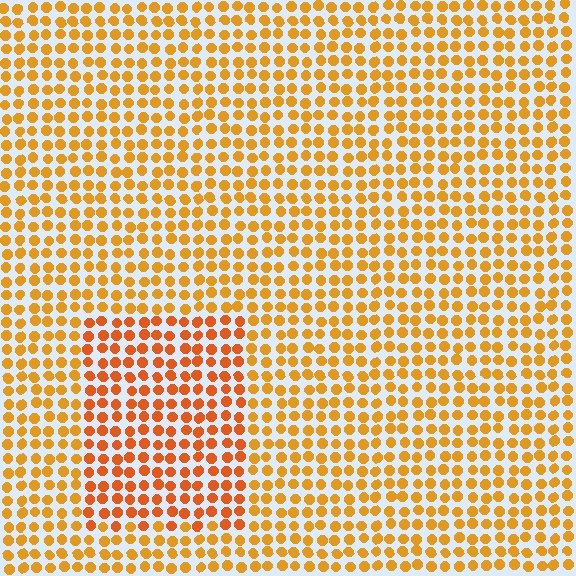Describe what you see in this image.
The image is filled with small orange elements in a uniform arrangement. A rectangle-shaped region is visible where the elements are tinted to a slightly different hue, forming a subtle color boundary.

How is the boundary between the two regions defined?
The boundary is defined purely by a slight shift in hue (about 20 degrees). Spacing, size, and orientation are identical on both sides.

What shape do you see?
I see a rectangle.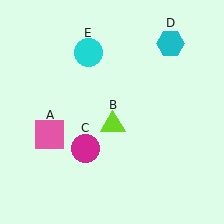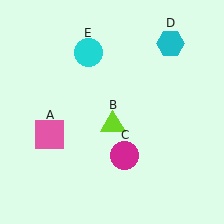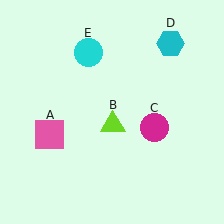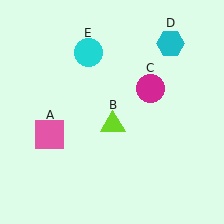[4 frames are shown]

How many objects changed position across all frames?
1 object changed position: magenta circle (object C).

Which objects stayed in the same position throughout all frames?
Pink square (object A) and lime triangle (object B) and cyan hexagon (object D) and cyan circle (object E) remained stationary.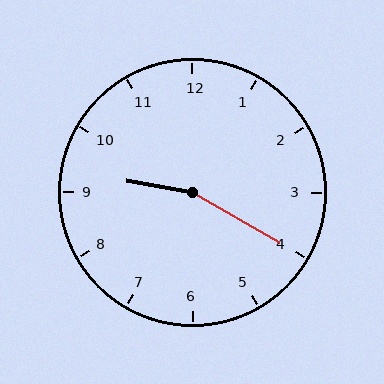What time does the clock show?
9:20.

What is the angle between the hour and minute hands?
Approximately 160 degrees.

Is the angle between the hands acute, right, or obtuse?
It is obtuse.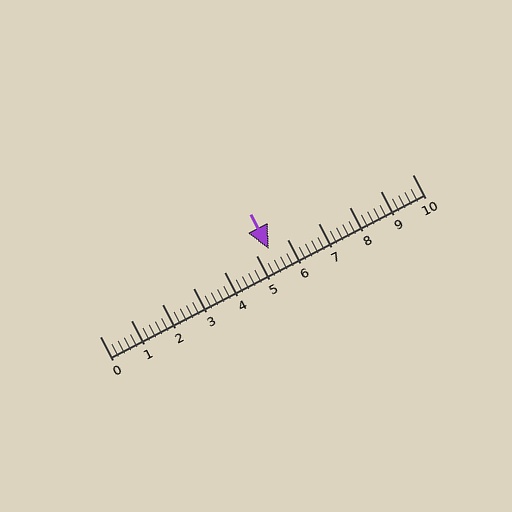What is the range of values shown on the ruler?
The ruler shows values from 0 to 10.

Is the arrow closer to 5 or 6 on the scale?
The arrow is closer to 5.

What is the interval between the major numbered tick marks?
The major tick marks are spaced 1 units apart.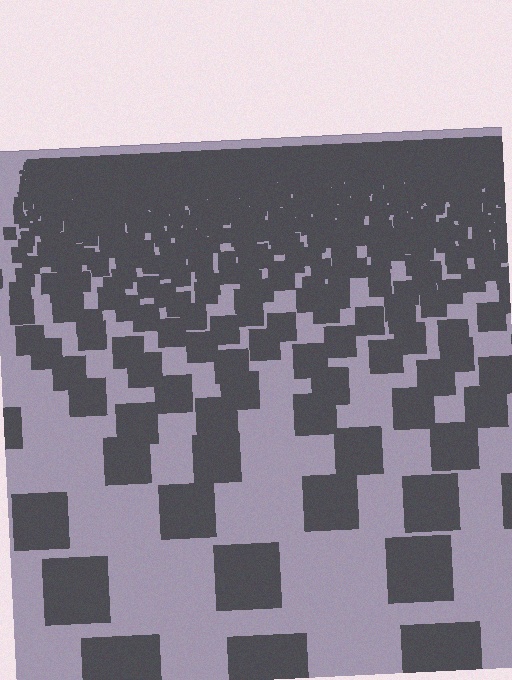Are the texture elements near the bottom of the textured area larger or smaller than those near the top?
Larger. Near the bottom, elements are closer to the viewer and appear at a bigger on-screen size.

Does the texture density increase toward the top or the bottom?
Density increases toward the top.